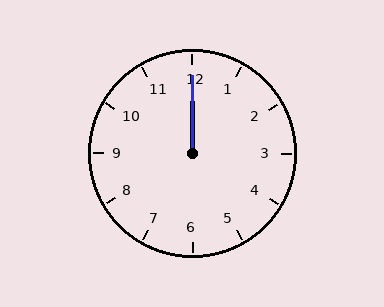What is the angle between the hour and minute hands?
Approximately 0 degrees.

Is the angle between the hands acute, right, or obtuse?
It is acute.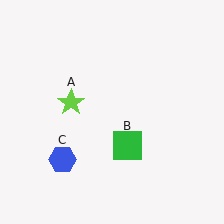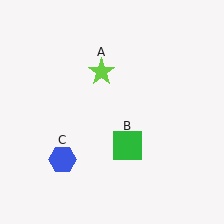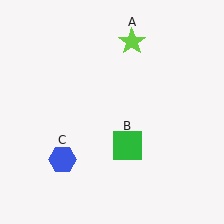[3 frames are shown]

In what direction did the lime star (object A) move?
The lime star (object A) moved up and to the right.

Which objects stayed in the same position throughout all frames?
Green square (object B) and blue hexagon (object C) remained stationary.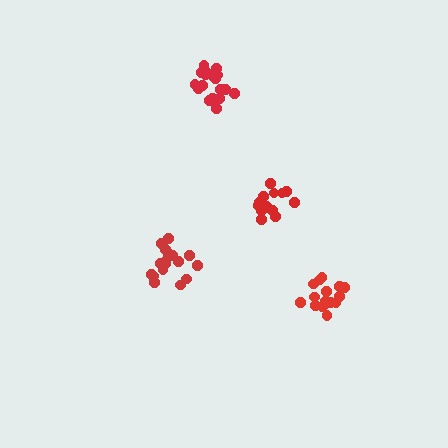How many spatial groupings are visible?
There are 4 spatial groupings.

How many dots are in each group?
Group 1: 14 dots, Group 2: 18 dots, Group 3: 15 dots, Group 4: 18 dots (65 total).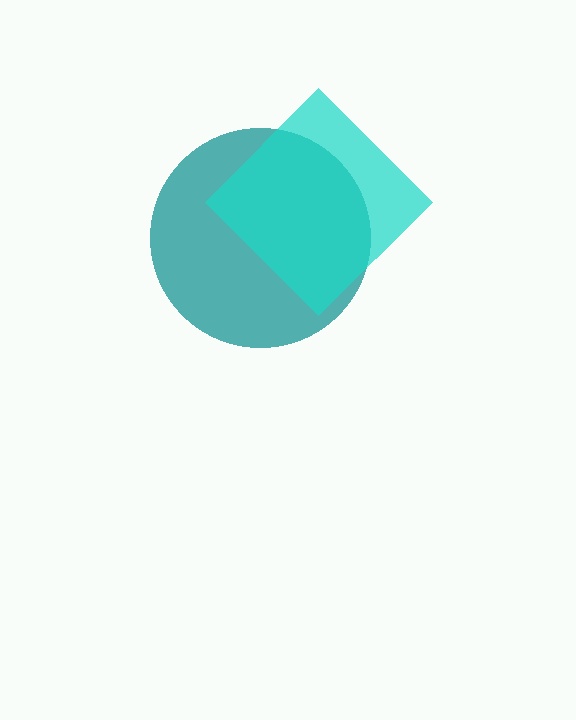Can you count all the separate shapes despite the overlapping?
Yes, there are 2 separate shapes.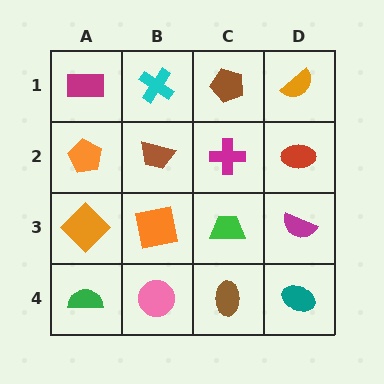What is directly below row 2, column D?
A magenta semicircle.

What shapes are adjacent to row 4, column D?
A magenta semicircle (row 3, column D), a brown ellipse (row 4, column C).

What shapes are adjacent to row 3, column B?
A brown trapezoid (row 2, column B), a pink circle (row 4, column B), an orange diamond (row 3, column A), a green trapezoid (row 3, column C).